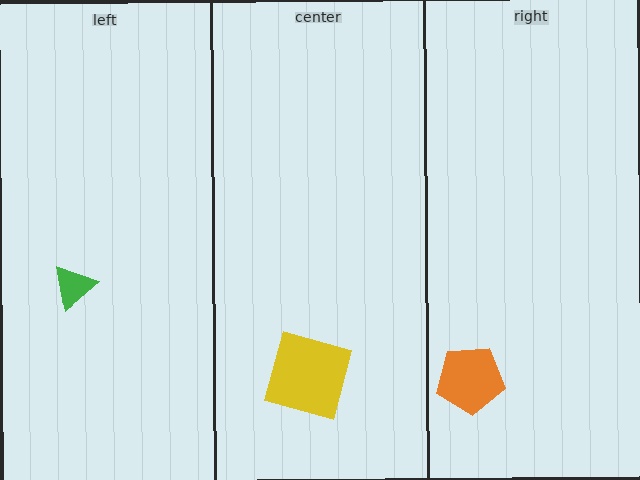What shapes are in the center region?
The yellow square.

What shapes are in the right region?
The orange pentagon.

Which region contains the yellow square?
The center region.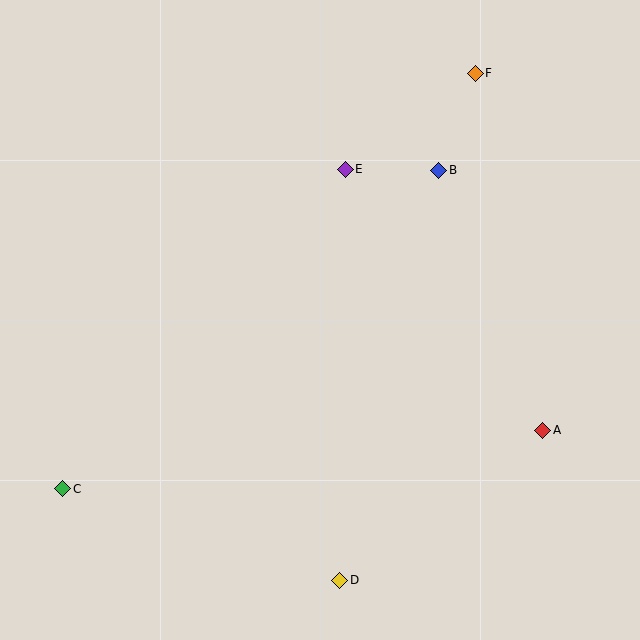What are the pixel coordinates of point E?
Point E is at (345, 169).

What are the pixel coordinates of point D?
Point D is at (340, 580).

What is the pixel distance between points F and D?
The distance between F and D is 525 pixels.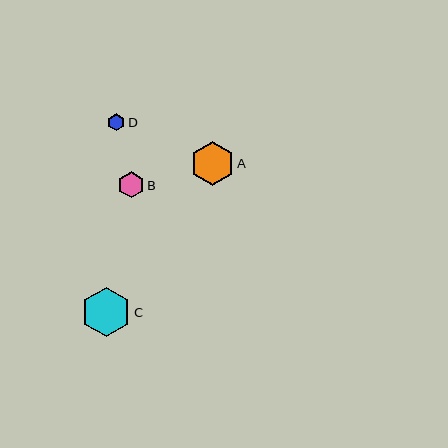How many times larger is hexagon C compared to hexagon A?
Hexagon C is approximately 1.1 times the size of hexagon A.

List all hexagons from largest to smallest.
From largest to smallest: C, A, B, D.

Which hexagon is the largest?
Hexagon C is the largest with a size of approximately 49 pixels.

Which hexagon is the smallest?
Hexagon D is the smallest with a size of approximately 17 pixels.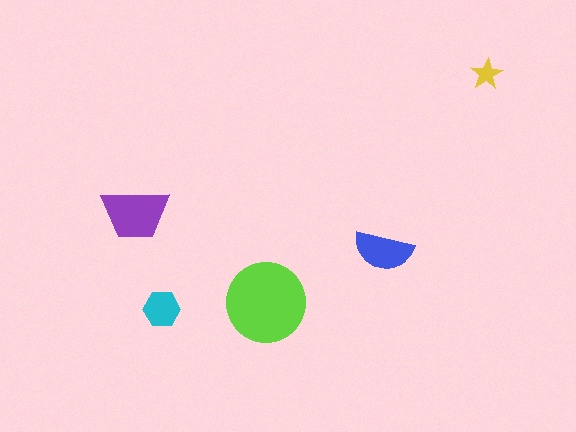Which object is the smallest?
The yellow star.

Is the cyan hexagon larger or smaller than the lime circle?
Smaller.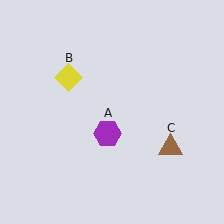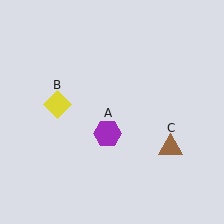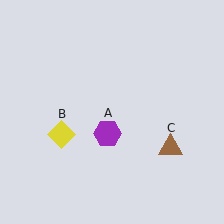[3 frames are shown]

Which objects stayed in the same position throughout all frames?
Purple hexagon (object A) and brown triangle (object C) remained stationary.